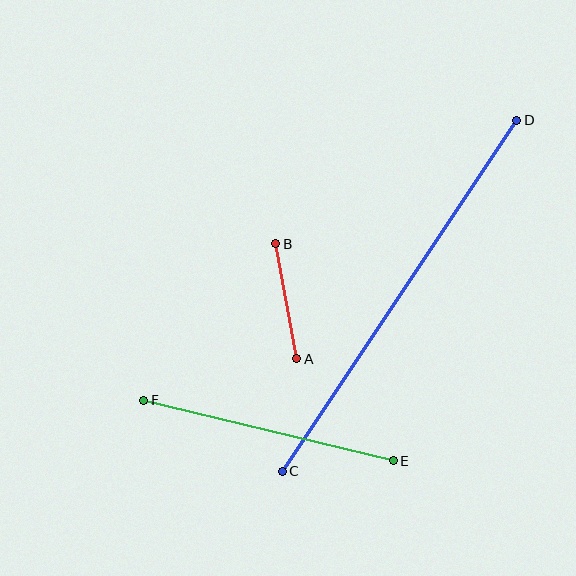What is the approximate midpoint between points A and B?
The midpoint is at approximately (286, 301) pixels.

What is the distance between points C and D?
The distance is approximately 422 pixels.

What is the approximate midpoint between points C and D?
The midpoint is at approximately (400, 296) pixels.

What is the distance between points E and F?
The distance is approximately 257 pixels.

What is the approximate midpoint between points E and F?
The midpoint is at approximately (268, 431) pixels.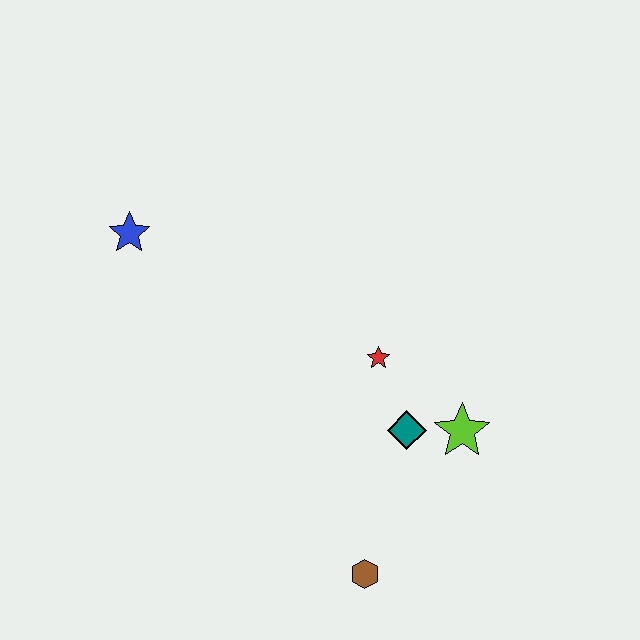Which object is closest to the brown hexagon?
The teal diamond is closest to the brown hexagon.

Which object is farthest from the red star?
The blue star is farthest from the red star.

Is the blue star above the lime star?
Yes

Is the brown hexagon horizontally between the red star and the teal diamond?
No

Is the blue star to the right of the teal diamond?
No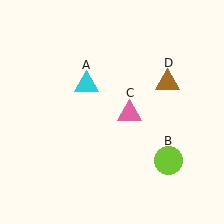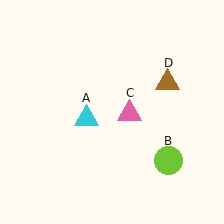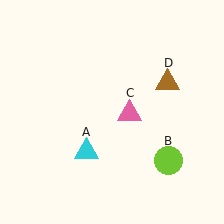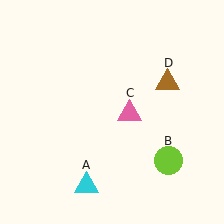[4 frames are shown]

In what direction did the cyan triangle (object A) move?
The cyan triangle (object A) moved down.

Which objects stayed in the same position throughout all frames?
Lime circle (object B) and pink triangle (object C) and brown triangle (object D) remained stationary.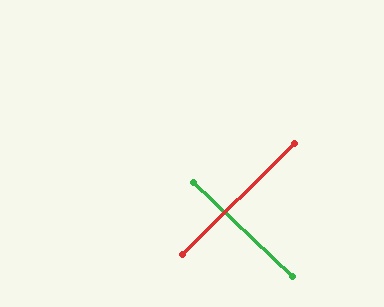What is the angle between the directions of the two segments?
Approximately 88 degrees.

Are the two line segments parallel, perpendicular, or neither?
Perpendicular — they meet at approximately 88°.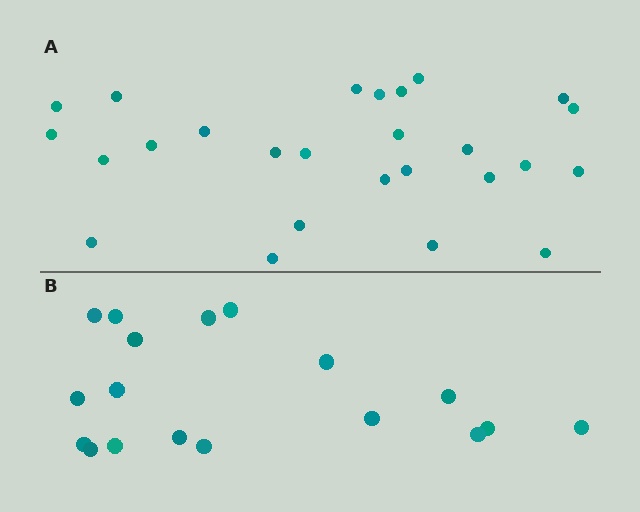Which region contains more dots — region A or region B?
Region A (the top region) has more dots.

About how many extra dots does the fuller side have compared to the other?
Region A has roughly 8 or so more dots than region B.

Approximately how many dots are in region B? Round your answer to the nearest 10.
About 20 dots. (The exact count is 18, which rounds to 20.)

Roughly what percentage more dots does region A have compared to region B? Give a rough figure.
About 45% more.